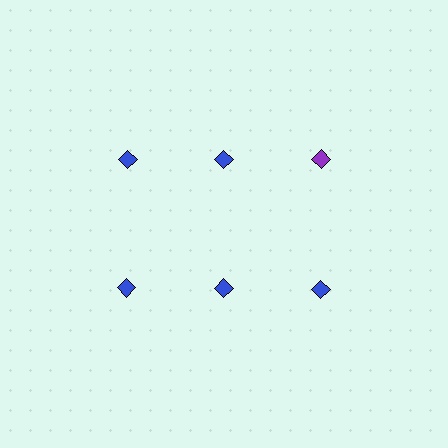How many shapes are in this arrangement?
There are 6 shapes arranged in a grid pattern.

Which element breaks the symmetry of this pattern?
The purple diamond in the top row, center column breaks the symmetry. All other shapes are blue diamonds.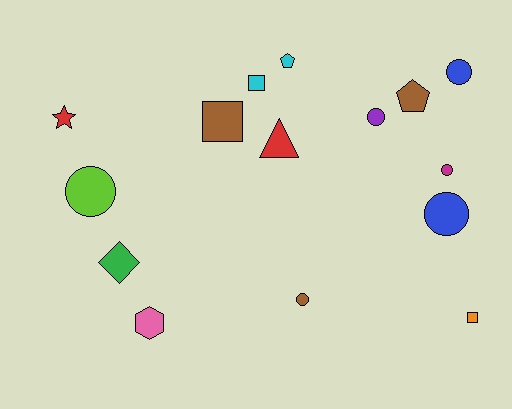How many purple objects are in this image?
There is 1 purple object.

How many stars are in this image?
There is 1 star.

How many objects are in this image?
There are 15 objects.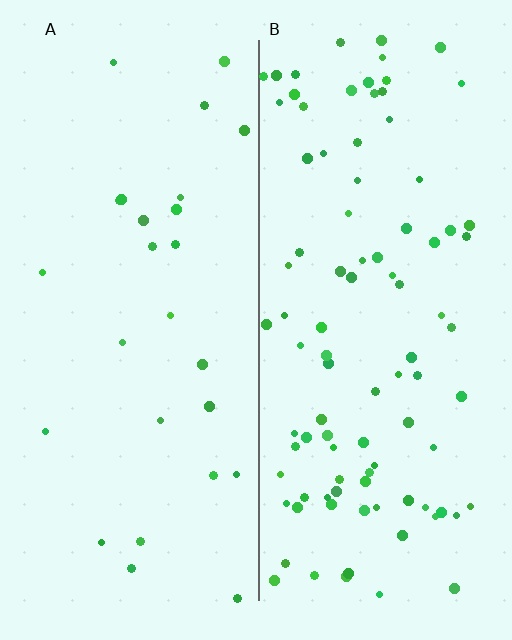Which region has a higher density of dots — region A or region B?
B (the right).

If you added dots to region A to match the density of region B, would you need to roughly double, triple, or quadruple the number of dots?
Approximately quadruple.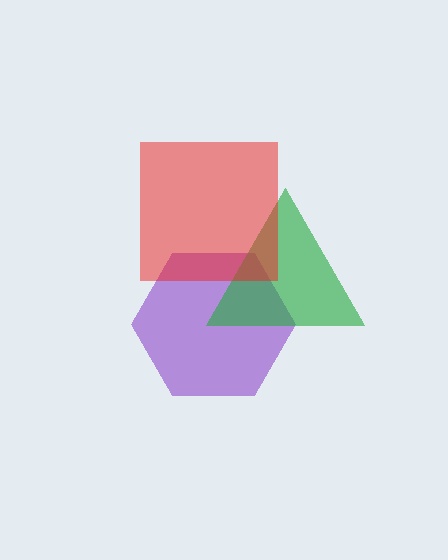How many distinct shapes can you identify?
There are 3 distinct shapes: a purple hexagon, a green triangle, a red square.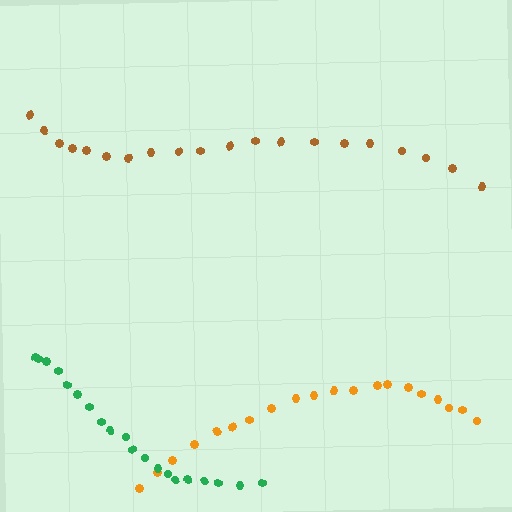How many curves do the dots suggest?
There are 3 distinct paths.